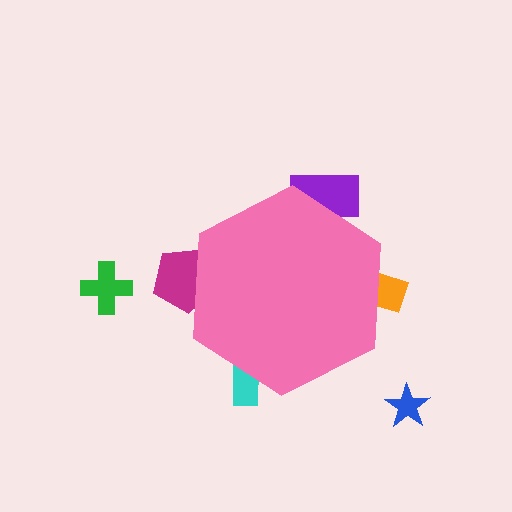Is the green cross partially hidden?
No, the green cross is fully visible.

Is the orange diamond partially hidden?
Yes, the orange diamond is partially hidden behind the pink hexagon.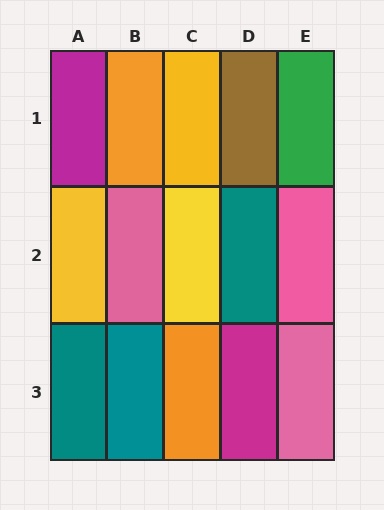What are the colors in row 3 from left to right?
Teal, teal, orange, magenta, pink.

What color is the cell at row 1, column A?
Magenta.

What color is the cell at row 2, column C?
Yellow.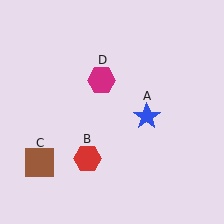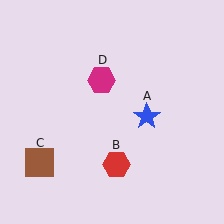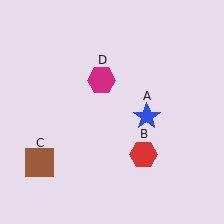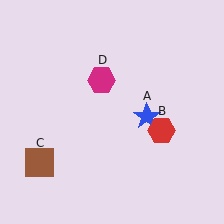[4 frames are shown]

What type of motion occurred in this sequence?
The red hexagon (object B) rotated counterclockwise around the center of the scene.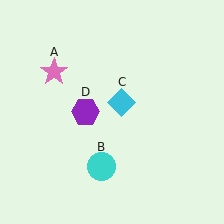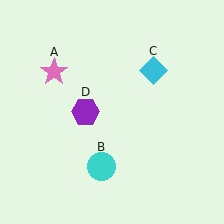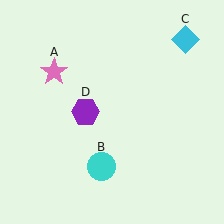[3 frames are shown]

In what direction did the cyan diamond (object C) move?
The cyan diamond (object C) moved up and to the right.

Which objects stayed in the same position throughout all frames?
Pink star (object A) and cyan circle (object B) and purple hexagon (object D) remained stationary.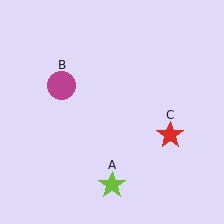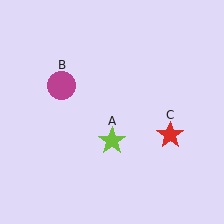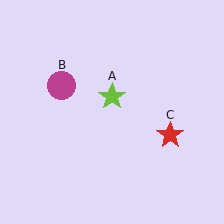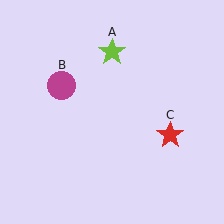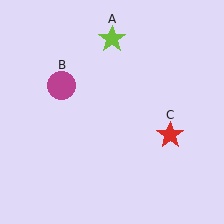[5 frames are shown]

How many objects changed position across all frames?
1 object changed position: lime star (object A).